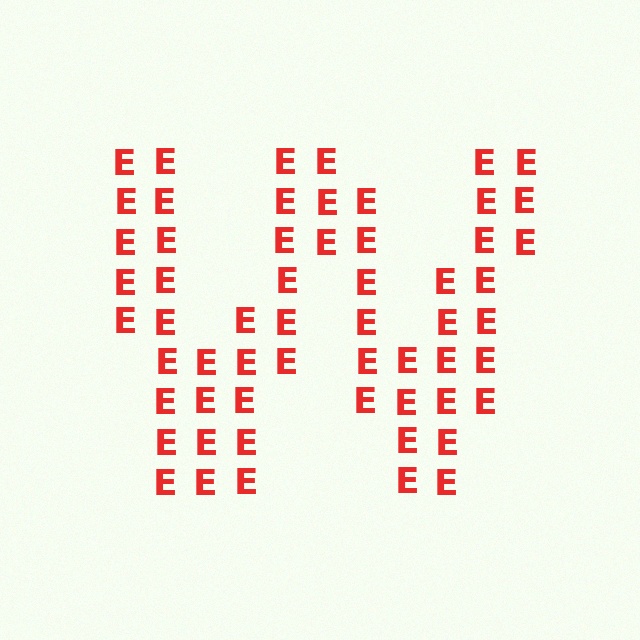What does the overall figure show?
The overall figure shows the letter W.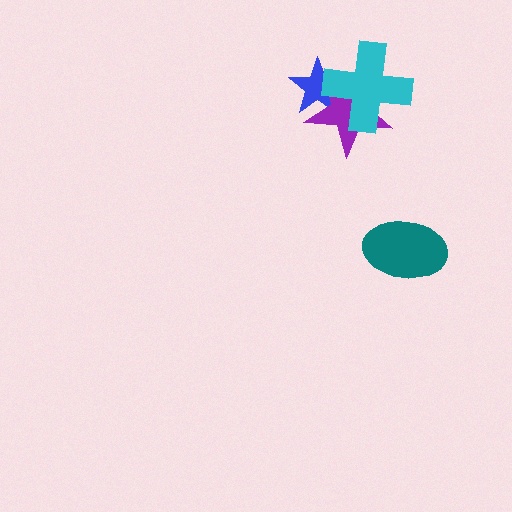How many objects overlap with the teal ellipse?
0 objects overlap with the teal ellipse.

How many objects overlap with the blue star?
2 objects overlap with the blue star.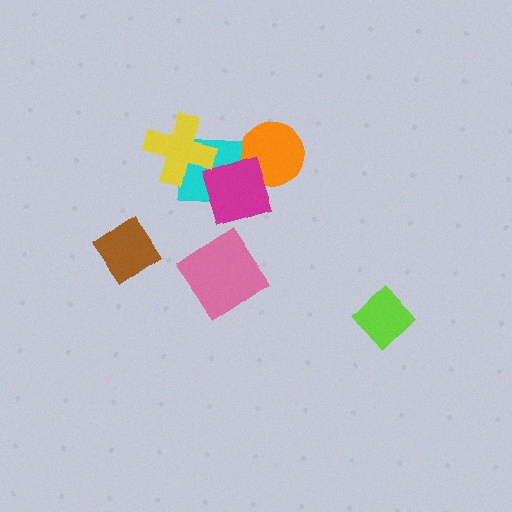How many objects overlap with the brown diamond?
0 objects overlap with the brown diamond.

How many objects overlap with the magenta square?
2 objects overlap with the magenta square.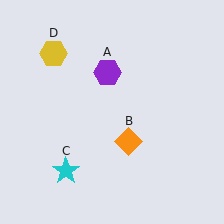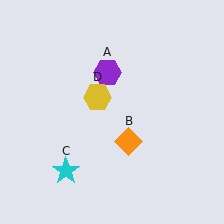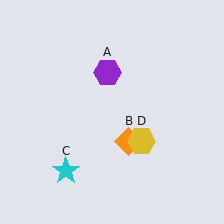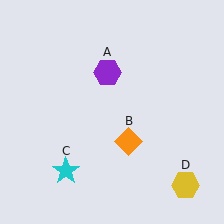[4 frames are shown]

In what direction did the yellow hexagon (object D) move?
The yellow hexagon (object D) moved down and to the right.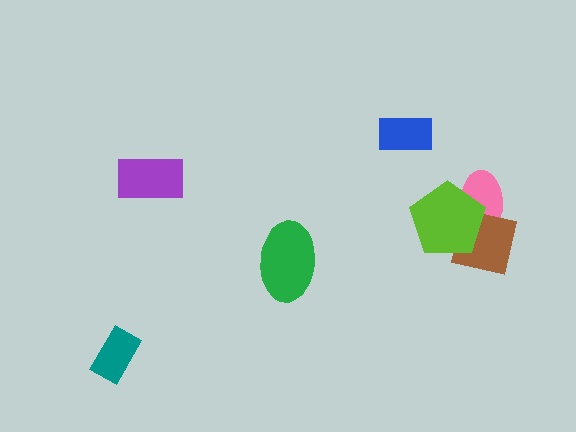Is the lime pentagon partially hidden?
No, no other shape covers it.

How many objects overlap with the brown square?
2 objects overlap with the brown square.